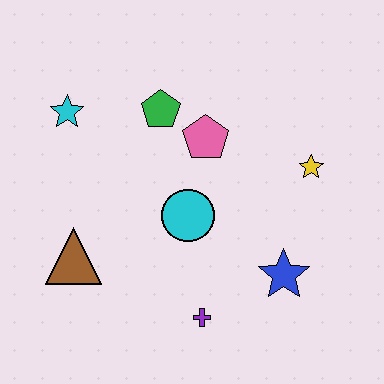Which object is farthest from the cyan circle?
The cyan star is farthest from the cyan circle.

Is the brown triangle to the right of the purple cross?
No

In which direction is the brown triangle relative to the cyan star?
The brown triangle is below the cyan star.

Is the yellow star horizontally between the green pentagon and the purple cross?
No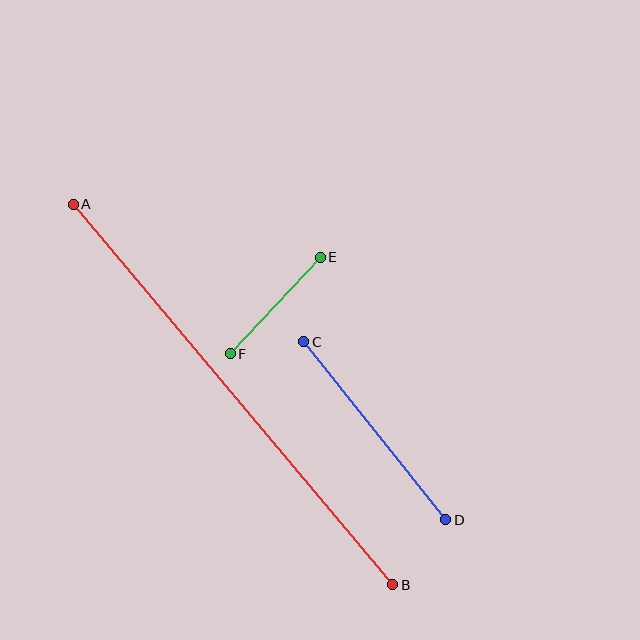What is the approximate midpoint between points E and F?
The midpoint is at approximately (275, 305) pixels.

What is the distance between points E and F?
The distance is approximately 132 pixels.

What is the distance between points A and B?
The distance is approximately 497 pixels.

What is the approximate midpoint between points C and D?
The midpoint is at approximately (375, 431) pixels.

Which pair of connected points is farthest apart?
Points A and B are farthest apart.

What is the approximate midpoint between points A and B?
The midpoint is at approximately (233, 395) pixels.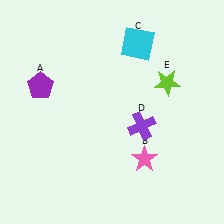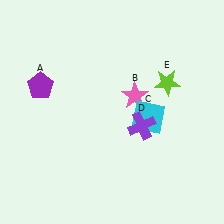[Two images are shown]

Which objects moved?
The objects that moved are: the pink star (B), the cyan square (C).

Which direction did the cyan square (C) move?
The cyan square (C) moved down.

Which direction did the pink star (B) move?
The pink star (B) moved up.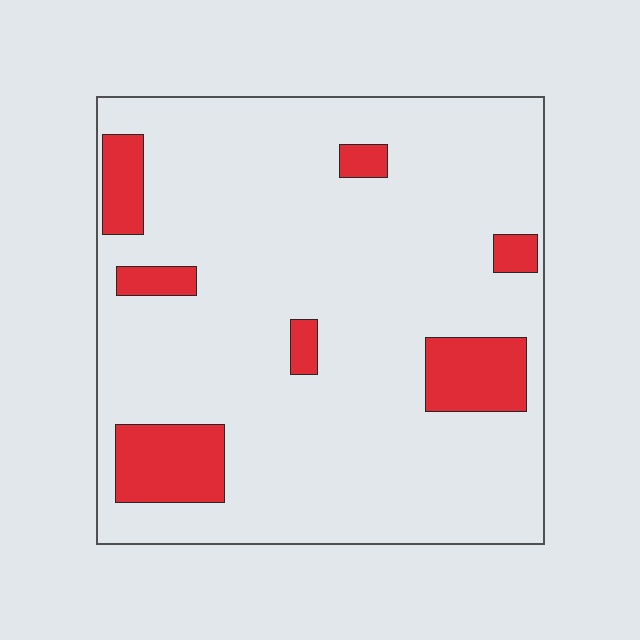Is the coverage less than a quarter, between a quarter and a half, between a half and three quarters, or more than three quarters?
Less than a quarter.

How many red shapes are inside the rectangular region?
7.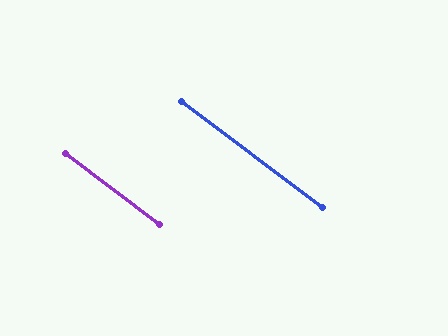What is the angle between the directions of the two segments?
Approximately 0 degrees.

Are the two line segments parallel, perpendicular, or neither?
Parallel — their directions differ by only 0.2°.